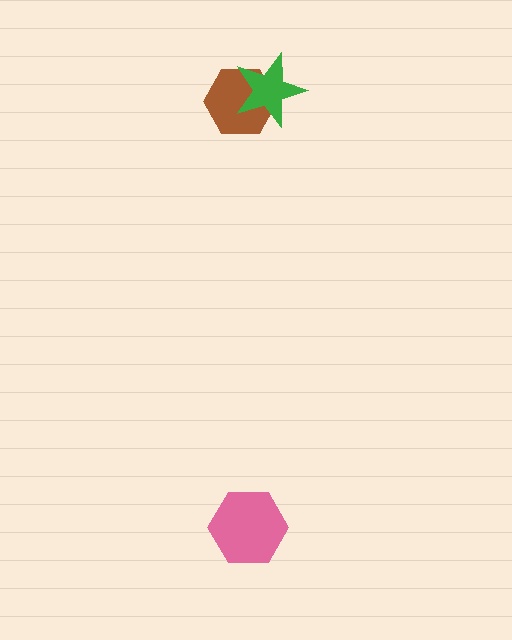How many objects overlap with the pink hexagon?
0 objects overlap with the pink hexagon.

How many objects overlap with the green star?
1 object overlaps with the green star.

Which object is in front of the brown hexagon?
The green star is in front of the brown hexagon.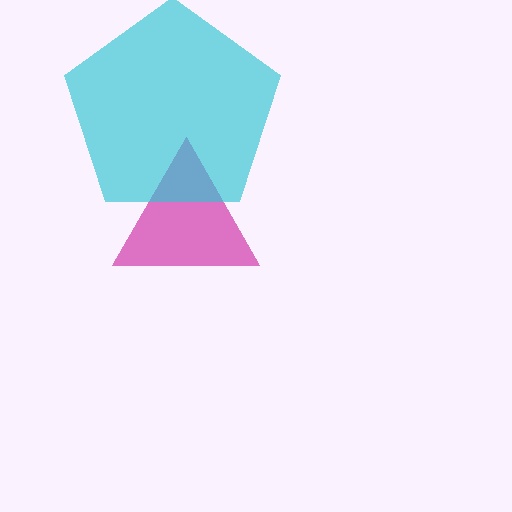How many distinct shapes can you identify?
There are 2 distinct shapes: a magenta triangle, a cyan pentagon.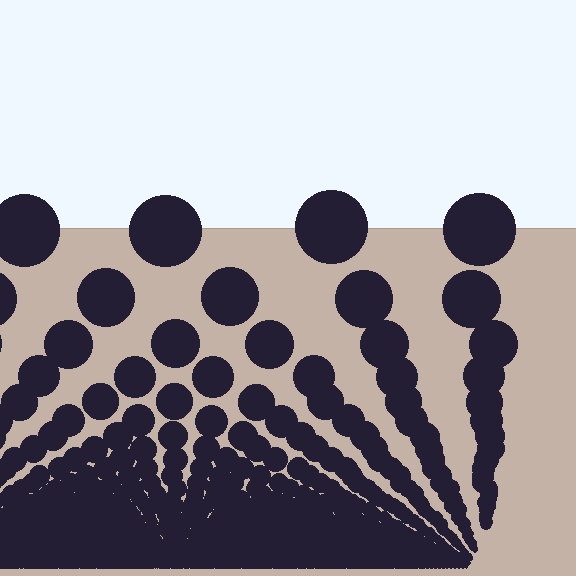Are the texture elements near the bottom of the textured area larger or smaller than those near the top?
Smaller. The gradient is inverted — elements near the bottom are smaller and denser.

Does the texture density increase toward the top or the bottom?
Density increases toward the bottom.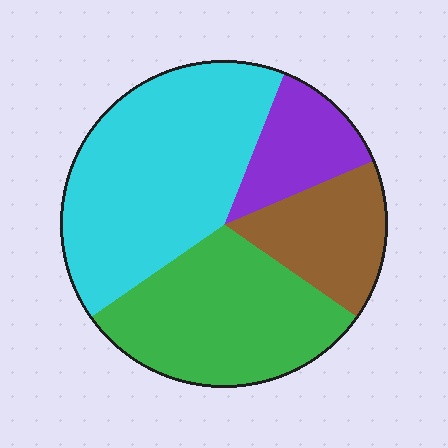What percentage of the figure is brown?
Brown covers around 15% of the figure.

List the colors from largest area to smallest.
From largest to smallest: cyan, green, brown, purple.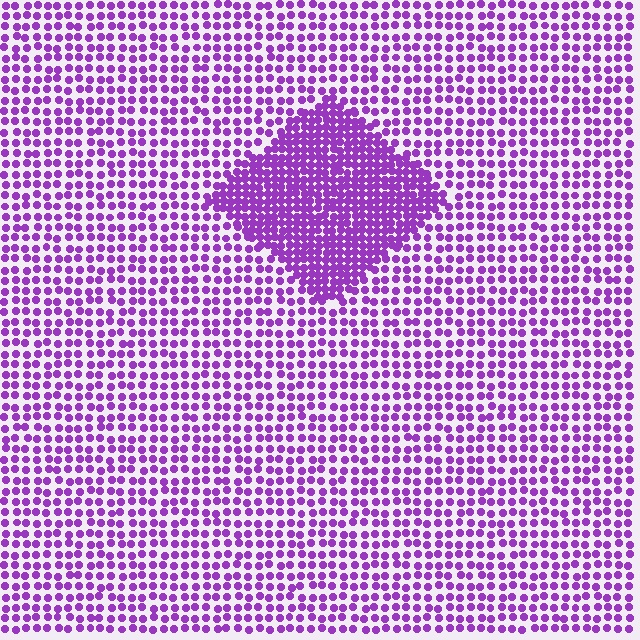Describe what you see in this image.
The image contains small purple elements arranged at two different densities. A diamond-shaped region is visible where the elements are more densely packed than the surrounding area.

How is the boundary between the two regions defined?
The boundary is defined by a change in element density (approximately 2.1x ratio). All elements are the same color, size, and shape.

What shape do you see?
I see a diamond.